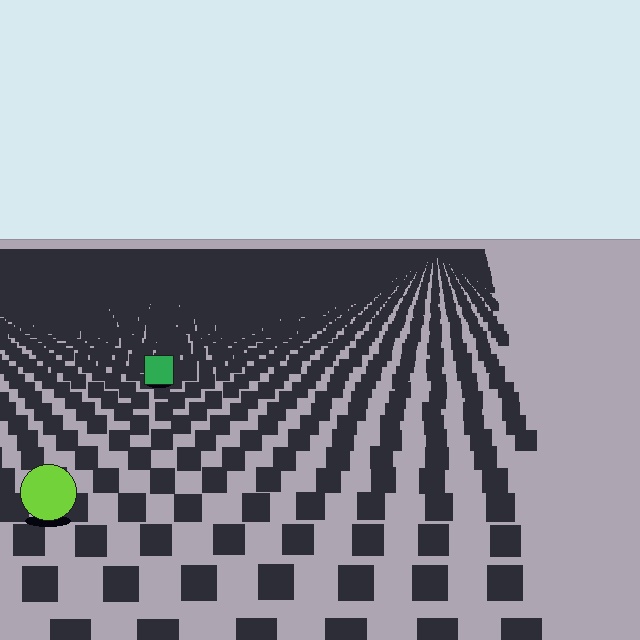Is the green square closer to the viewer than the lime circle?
No. The lime circle is closer — you can tell from the texture gradient: the ground texture is coarser near it.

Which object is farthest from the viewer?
The green square is farthest from the viewer. It appears smaller and the ground texture around it is denser.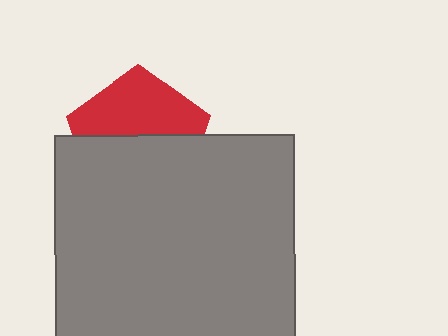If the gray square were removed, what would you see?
You would see the complete red pentagon.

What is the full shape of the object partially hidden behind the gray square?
The partially hidden object is a red pentagon.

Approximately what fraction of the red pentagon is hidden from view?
Roughly 54% of the red pentagon is hidden behind the gray square.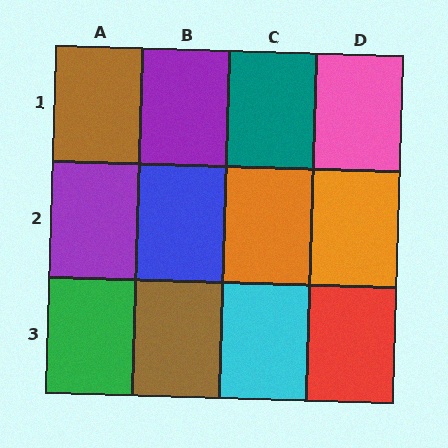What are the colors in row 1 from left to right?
Brown, purple, teal, pink.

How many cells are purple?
2 cells are purple.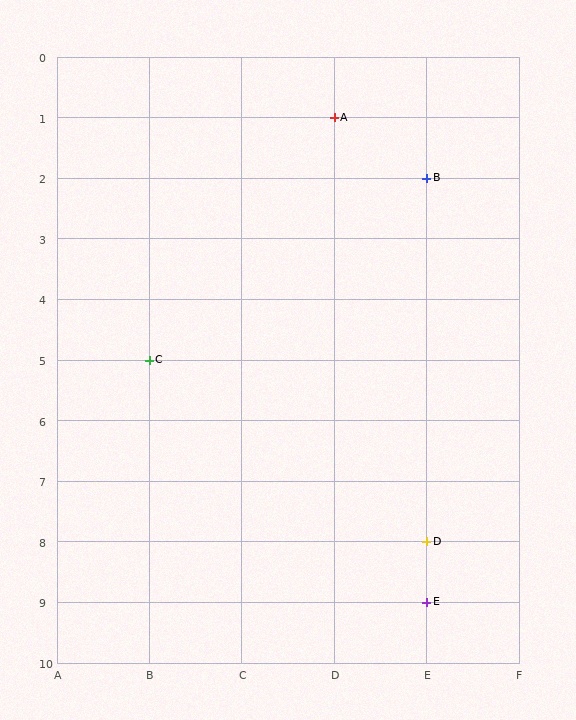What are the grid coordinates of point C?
Point C is at grid coordinates (B, 5).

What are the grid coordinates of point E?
Point E is at grid coordinates (E, 9).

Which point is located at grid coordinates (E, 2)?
Point B is at (E, 2).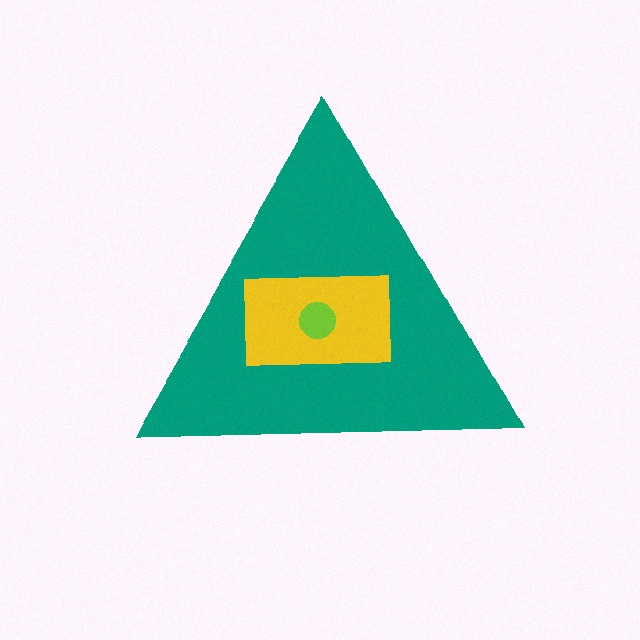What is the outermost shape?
The teal triangle.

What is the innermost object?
The lime circle.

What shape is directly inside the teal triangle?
The yellow rectangle.